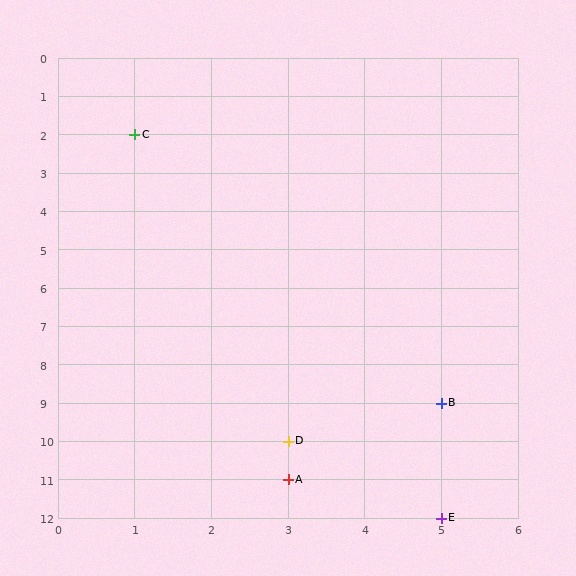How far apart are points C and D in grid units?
Points C and D are 2 columns and 8 rows apart (about 8.2 grid units diagonally).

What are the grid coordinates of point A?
Point A is at grid coordinates (3, 11).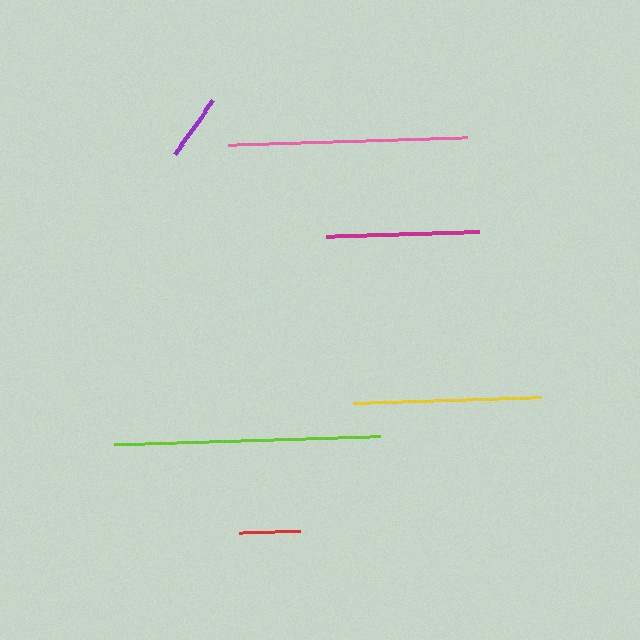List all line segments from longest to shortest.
From longest to shortest: lime, pink, yellow, magenta, purple, red.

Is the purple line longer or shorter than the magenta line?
The magenta line is longer than the purple line.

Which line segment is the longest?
The lime line is the longest at approximately 266 pixels.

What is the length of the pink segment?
The pink segment is approximately 240 pixels long.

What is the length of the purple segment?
The purple segment is approximately 66 pixels long.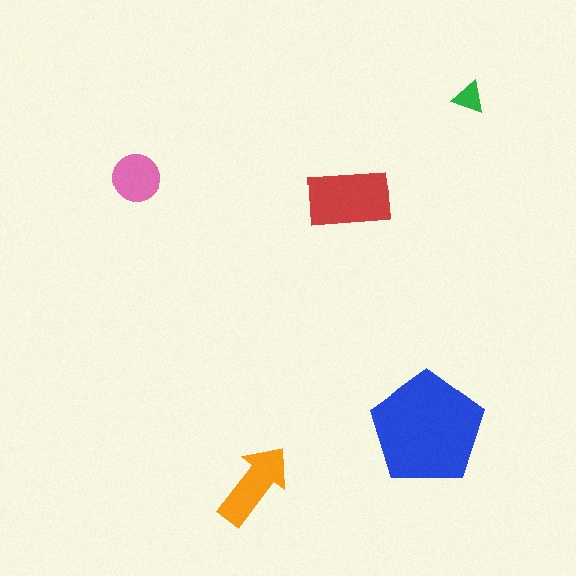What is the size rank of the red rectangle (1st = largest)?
2nd.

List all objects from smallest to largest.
The green triangle, the pink circle, the orange arrow, the red rectangle, the blue pentagon.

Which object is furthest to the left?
The pink circle is leftmost.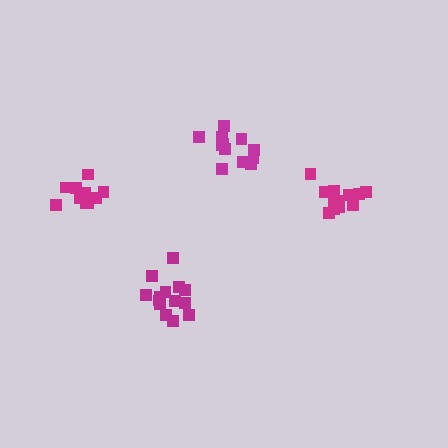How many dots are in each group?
Group 1: 12 dots, Group 2: 14 dots, Group 3: 10 dots, Group 4: 12 dots (48 total).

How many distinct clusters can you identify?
There are 4 distinct clusters.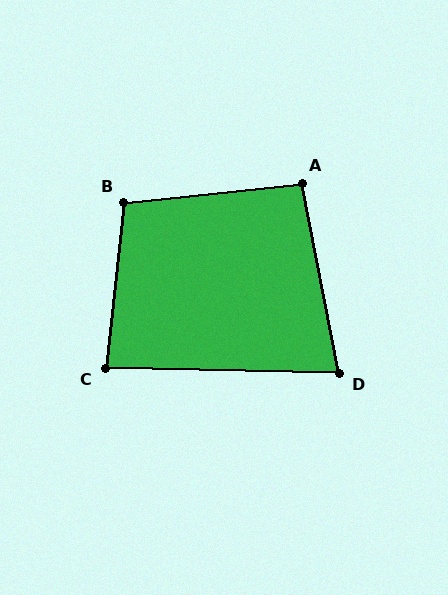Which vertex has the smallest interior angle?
D, at approximately 78 degrees.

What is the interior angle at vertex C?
Approximately 85 degrees (acute).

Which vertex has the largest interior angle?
B, at approximately 102 degrees.